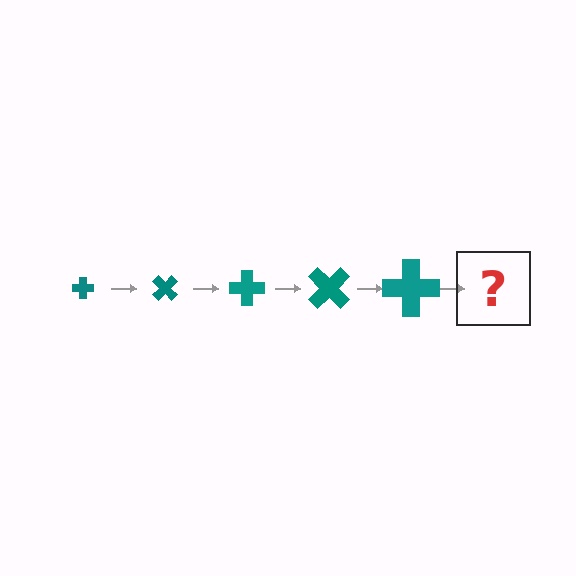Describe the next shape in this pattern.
It should be a cross, larger than the previous one and rotated 225 degrees from the start.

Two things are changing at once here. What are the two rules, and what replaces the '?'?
The two rules are that the cross grows larger each step and it rotates 45 degrees each step. The '?' should be a cross, larger than the previous one and rotated 225 degrees from the start.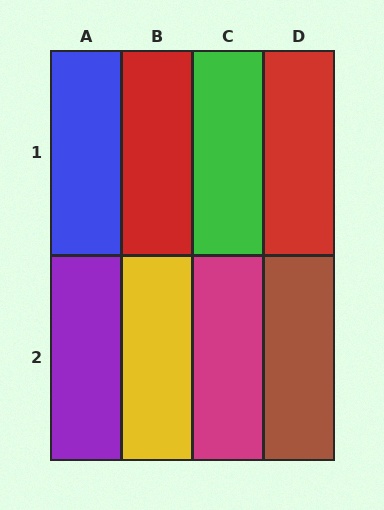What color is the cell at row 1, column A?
Blue.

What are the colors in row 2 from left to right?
Purple, yellow, magenta, brown.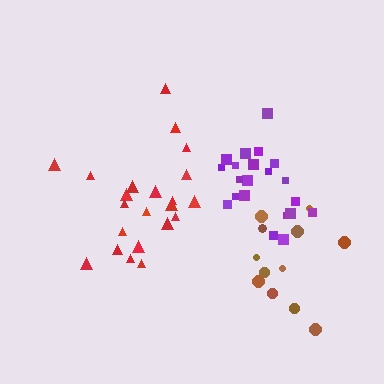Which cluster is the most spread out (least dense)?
Brown.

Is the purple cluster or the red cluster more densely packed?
Purple.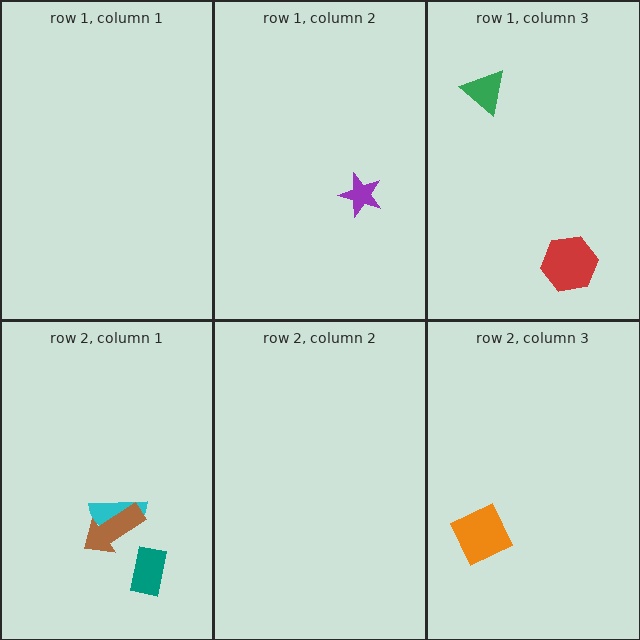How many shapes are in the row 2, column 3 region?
1.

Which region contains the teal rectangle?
The row 2, column 1 region.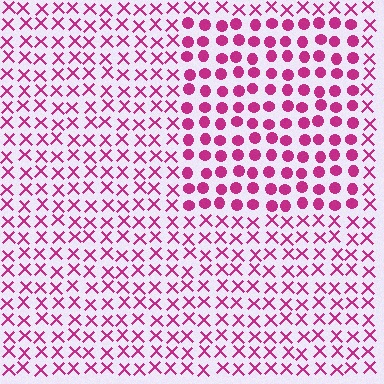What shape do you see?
I see a rectangle.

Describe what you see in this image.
The image is filled with small magenta elements arranged in a uniform grid. A rectangle-shaped region contains circles, while the surrounding area contains X marks. The boundary is defined purely by the change in element shape.